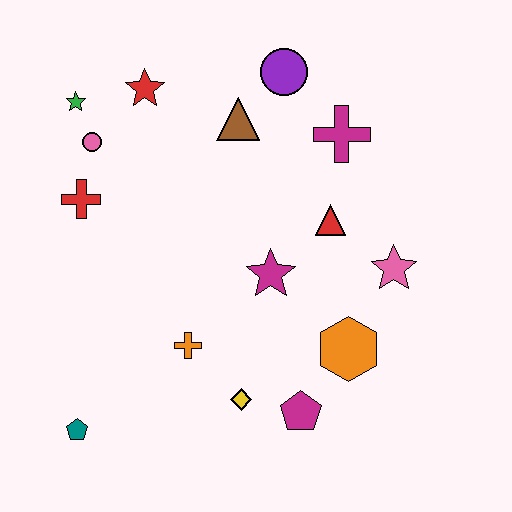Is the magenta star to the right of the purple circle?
No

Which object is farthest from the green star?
The magenta pentagon is farthest from the green star.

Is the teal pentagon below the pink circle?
Yes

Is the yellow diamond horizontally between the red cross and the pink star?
Yes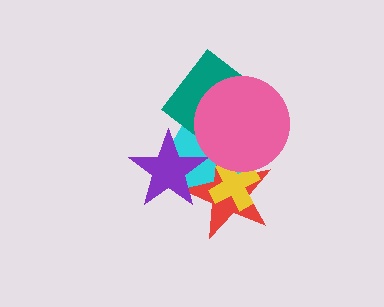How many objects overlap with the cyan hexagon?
5 objects overlap with the cyan hexagon.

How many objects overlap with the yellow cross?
3 objects overlap with the yellow cross.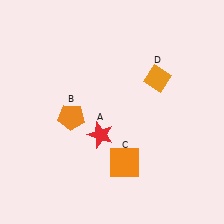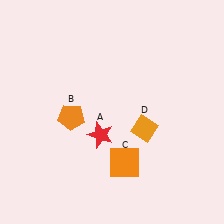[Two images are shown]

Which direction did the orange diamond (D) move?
The orange diamond (D) moved down.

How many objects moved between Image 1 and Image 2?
1 object moved between the two images.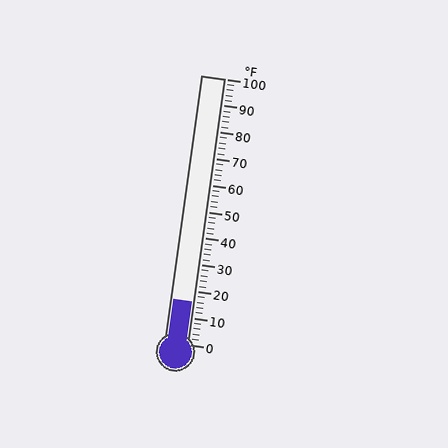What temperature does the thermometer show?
The thermometer shows approximately 16°F.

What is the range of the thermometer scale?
The thermometer scale ranges from 0°F to 100°F.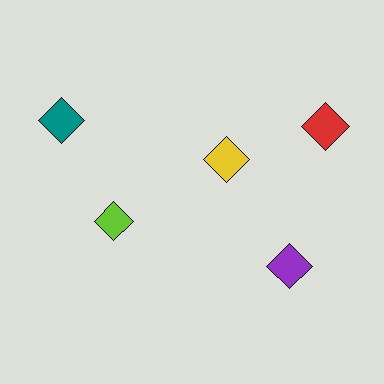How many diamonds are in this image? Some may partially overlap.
There are 5 diamonds.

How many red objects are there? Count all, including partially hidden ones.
There is 1 red object.